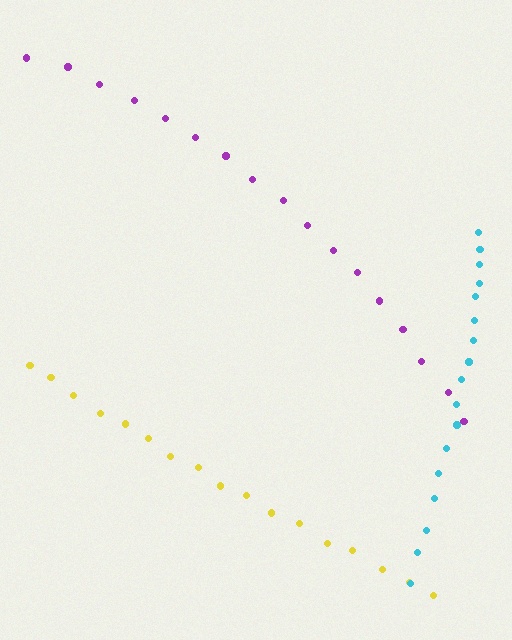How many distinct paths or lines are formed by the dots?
There are 3 distinct paths.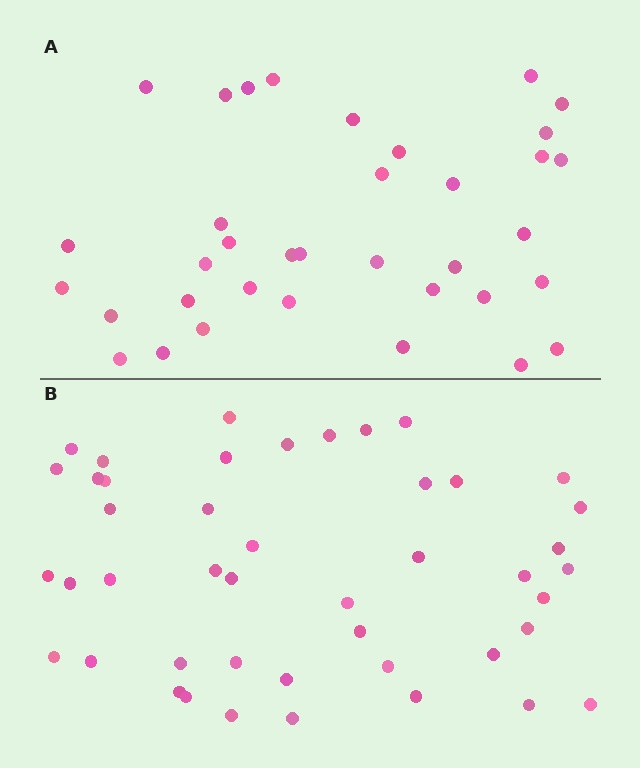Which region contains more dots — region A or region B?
Region B (the bottom region) has more dots.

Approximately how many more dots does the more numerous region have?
Region B has roughly 8 or so more dots than region A.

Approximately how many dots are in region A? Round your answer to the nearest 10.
About 40 dots. (The exact count is 36, which rounds to 40.)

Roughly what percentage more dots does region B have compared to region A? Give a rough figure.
About 25% more.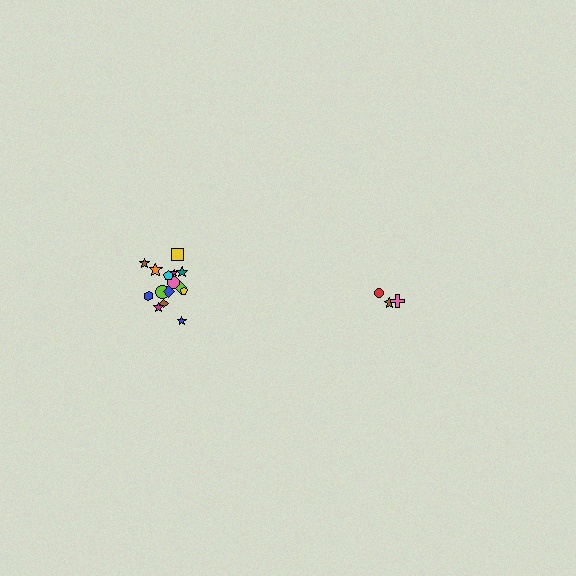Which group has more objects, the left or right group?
The left group.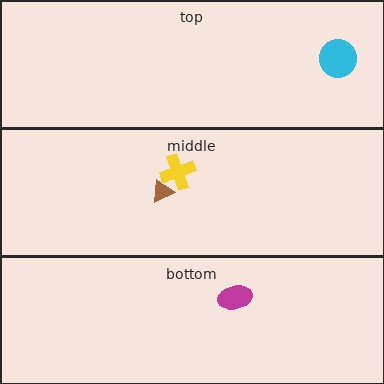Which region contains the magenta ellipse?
The bottom region.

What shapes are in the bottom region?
The magenta ellipse.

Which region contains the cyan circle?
The top region.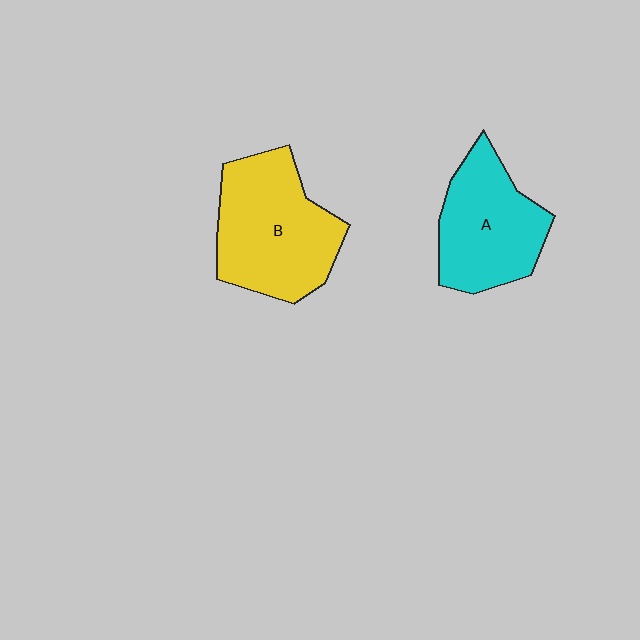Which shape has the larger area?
Shape B (yellow).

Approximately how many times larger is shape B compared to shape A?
Approximately 1.2 times.